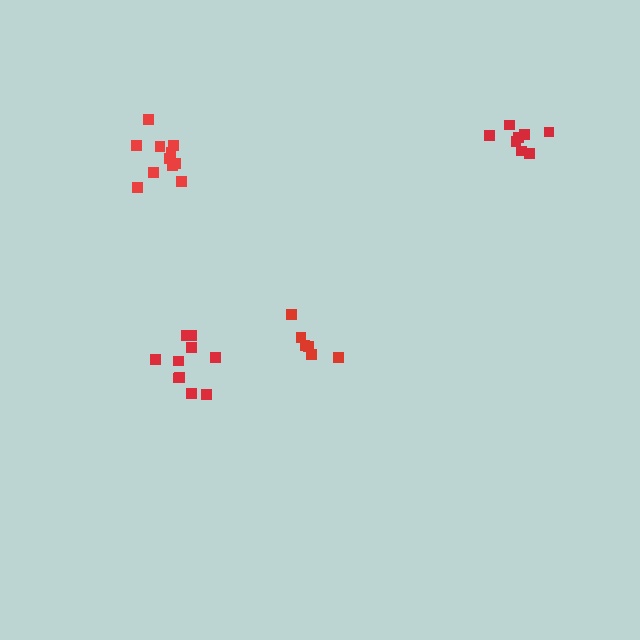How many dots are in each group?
Group 1: 8 dots, Group 2: 10 dots, Group 3: 6 dots, Group 4: 11 dots (35 total).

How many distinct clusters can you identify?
There are 4 distinct clusters.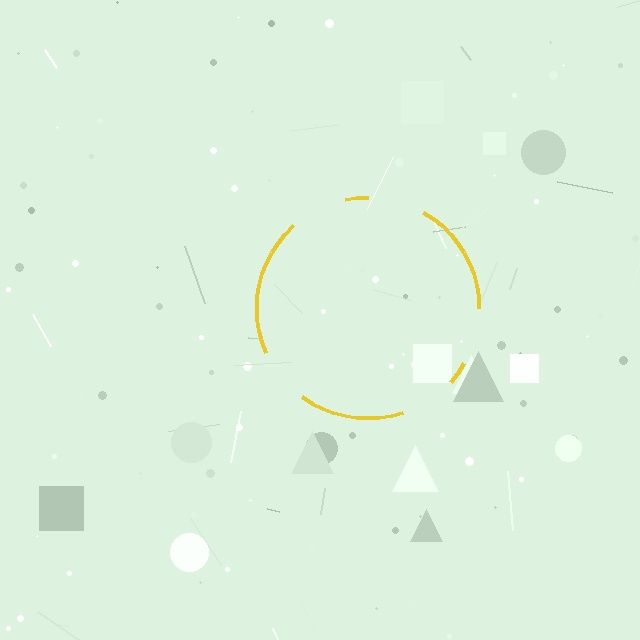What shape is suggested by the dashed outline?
The dashed outline suggests a circle.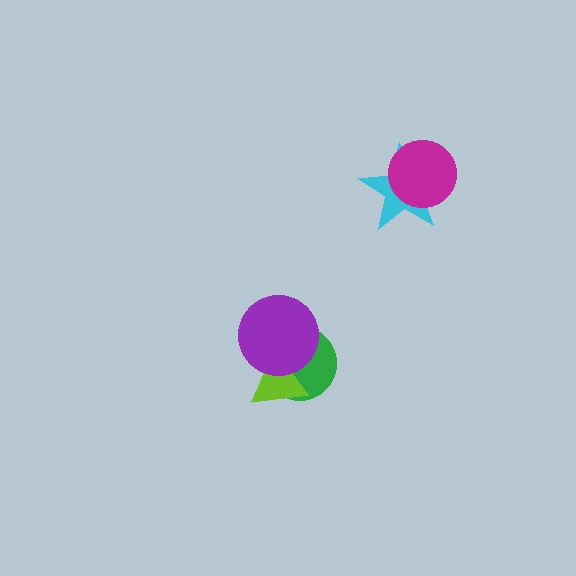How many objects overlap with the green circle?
2 objects overlap with the green circle.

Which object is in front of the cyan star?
The magenta circle is in front of the cyan star.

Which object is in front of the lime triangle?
The purple circle is in front of the lime triangle.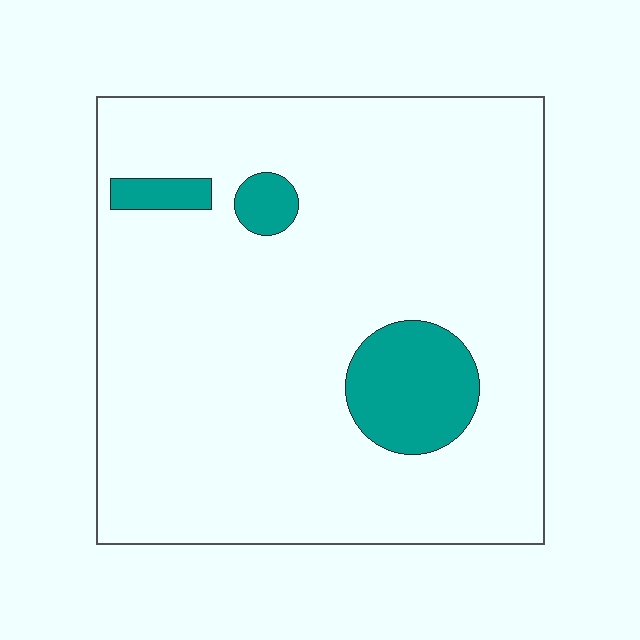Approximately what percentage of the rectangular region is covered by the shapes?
Approximately 10%.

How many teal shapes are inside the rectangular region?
3.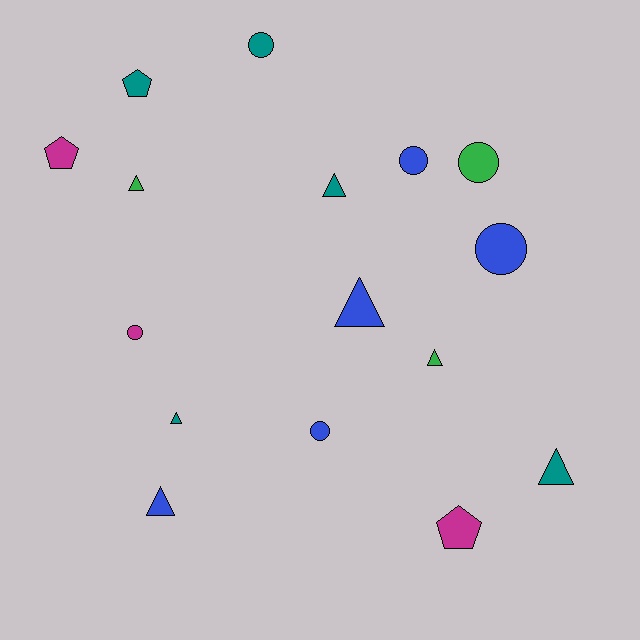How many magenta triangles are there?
There are no magenta triangles.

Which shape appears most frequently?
Triangle, with 7 objects.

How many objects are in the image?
There are 16 objects.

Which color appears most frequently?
Teal, with 5 objects.